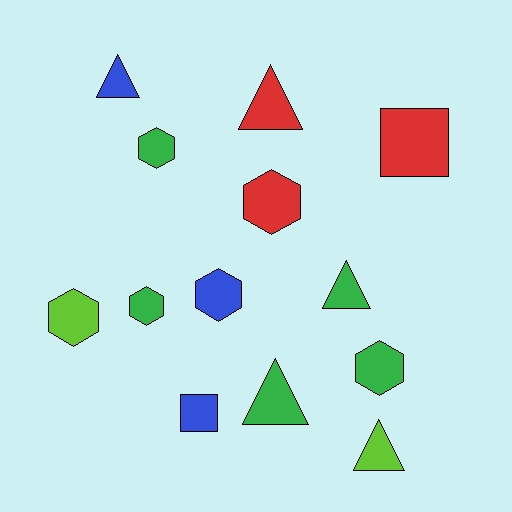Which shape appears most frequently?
Hexagon, with 6 objects.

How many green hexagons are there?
There are 3 green hexagons.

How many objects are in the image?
There are 13 objects.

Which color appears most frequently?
Green, with 5 objects.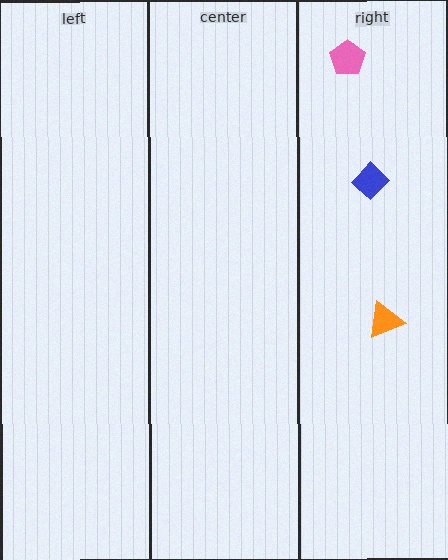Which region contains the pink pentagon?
The right region.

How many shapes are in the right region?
3.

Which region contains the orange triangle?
The right region.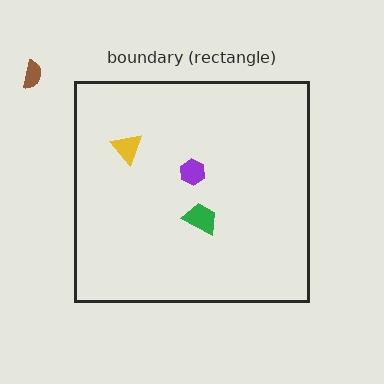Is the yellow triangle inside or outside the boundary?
Inside.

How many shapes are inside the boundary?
3 inside, 1 outside.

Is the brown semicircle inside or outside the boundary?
Outside.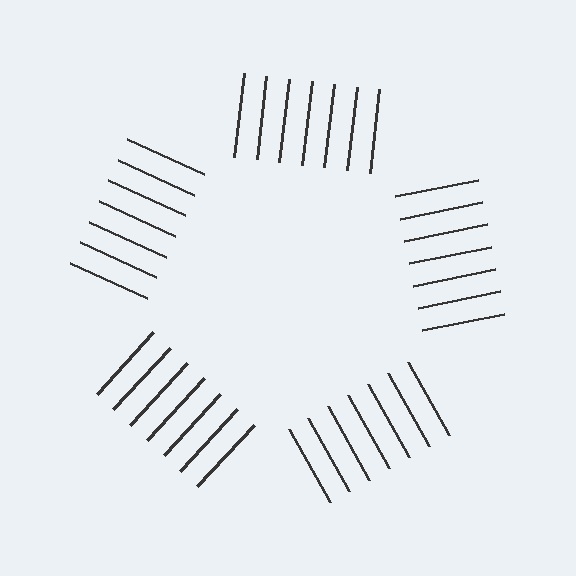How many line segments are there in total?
35 — 7 along each of the 5 edges.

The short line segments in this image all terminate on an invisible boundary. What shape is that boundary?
An illusory pentagon — the line segments terminate on its edges but no continuous stroke is drawn.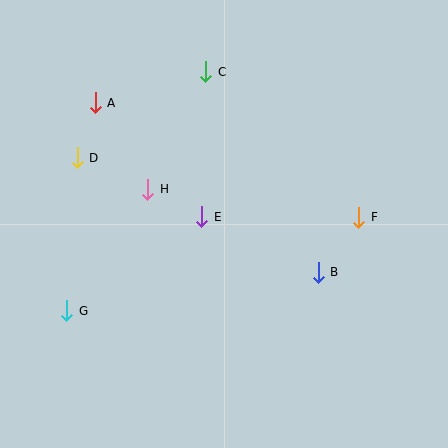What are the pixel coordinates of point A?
Point A is at (95, 103).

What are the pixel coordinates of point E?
Point E is at (202, 217).